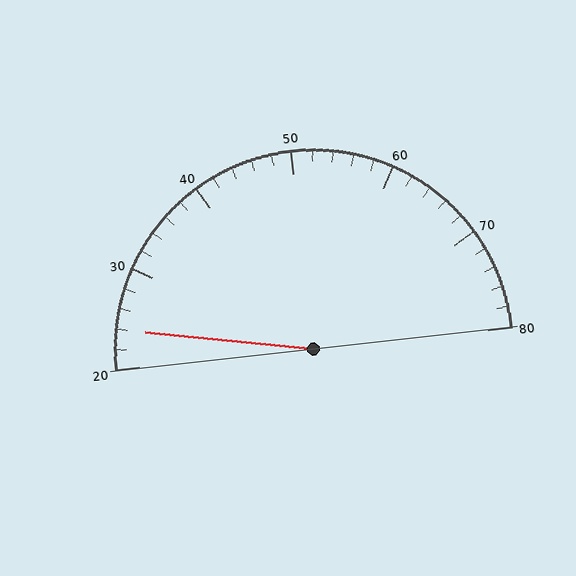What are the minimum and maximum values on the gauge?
The gauge ranges from 20 to 80.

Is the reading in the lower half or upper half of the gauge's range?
The reading is in the lower half of the range (20 to 80).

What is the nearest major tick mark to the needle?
The nearest major tick mark is 20.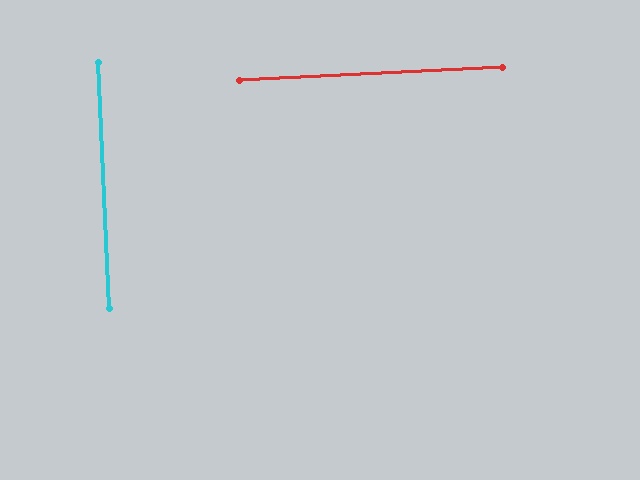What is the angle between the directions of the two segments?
Approximately 90 degrees.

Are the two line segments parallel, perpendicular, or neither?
Perpendicular — they meet at approximately 90°.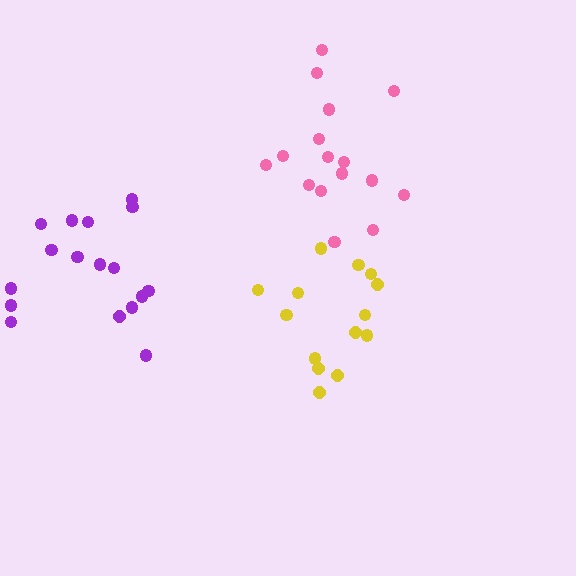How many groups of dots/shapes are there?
There are 3 groups.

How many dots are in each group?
Group 1: 16 dots, Group 2: 14 dots, Group 3: 17 dots (47 total).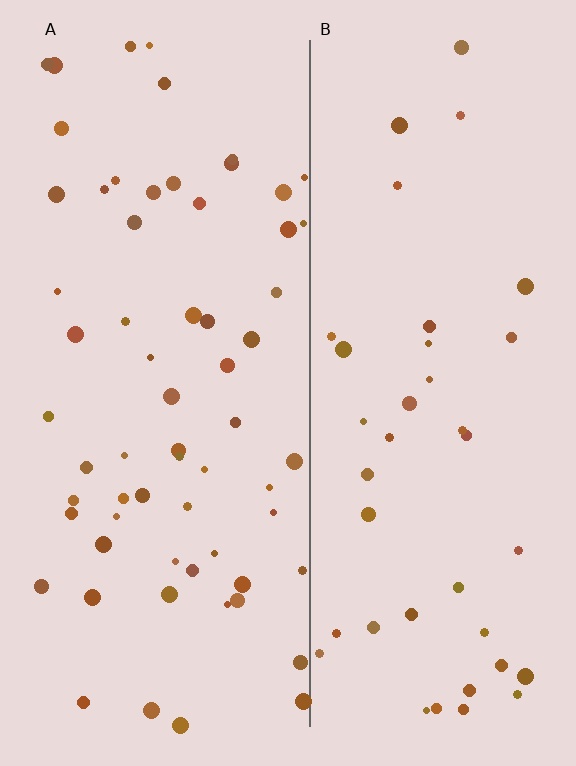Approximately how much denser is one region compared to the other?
Approximately 1.6× — region A over region B.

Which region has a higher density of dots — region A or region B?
A (the left).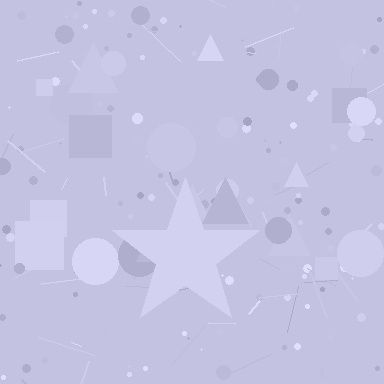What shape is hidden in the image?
A star is hidden in the image.